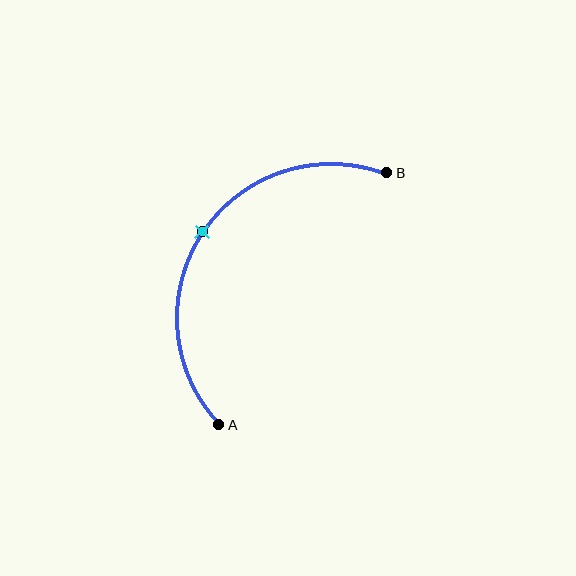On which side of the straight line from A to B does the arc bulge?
The arc bulges above and to the left of the straight line connecting A and B.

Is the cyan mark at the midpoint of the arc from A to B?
Yes. The cyan mark lies on the arc at equal arc-length from both A and B — it is the arc midpoint.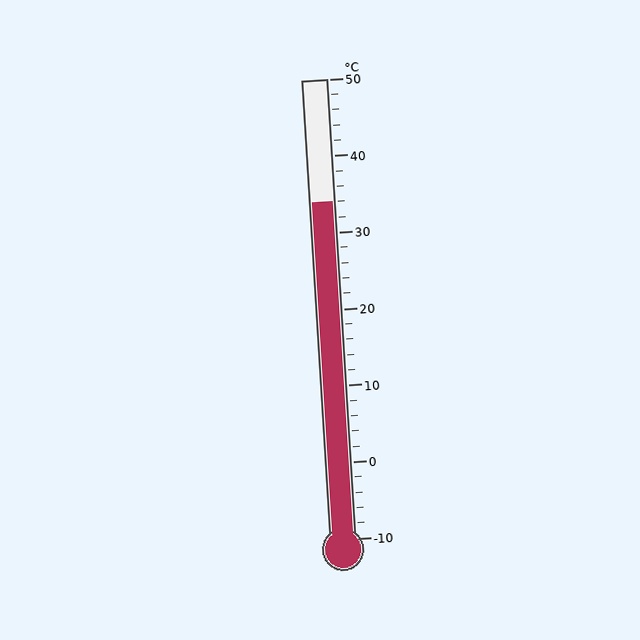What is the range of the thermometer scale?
The thermometer scale ranges from -10°C to 50°C.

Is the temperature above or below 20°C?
The temperature is above 20°C.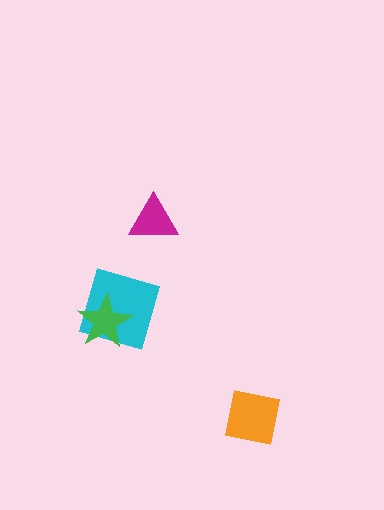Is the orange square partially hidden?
No, no other shape covers it.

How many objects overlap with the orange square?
0 objects overlap with the orange square.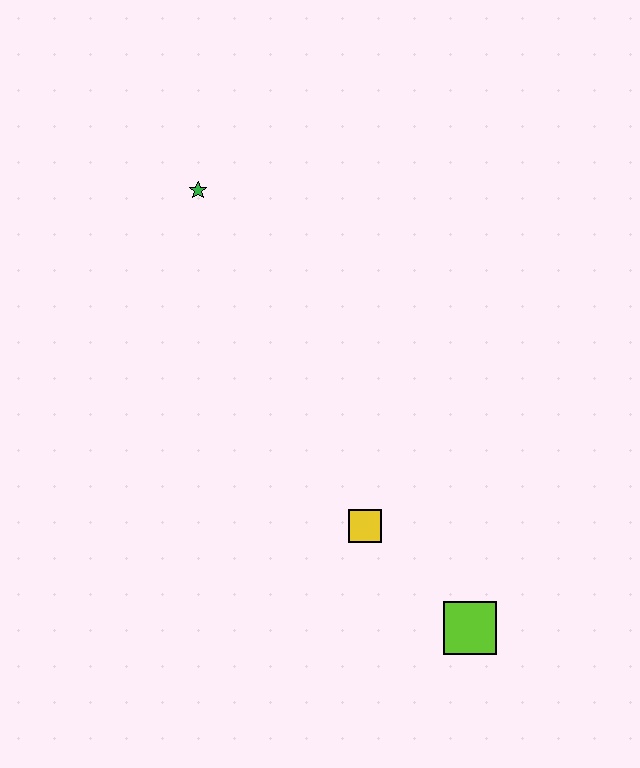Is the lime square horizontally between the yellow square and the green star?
No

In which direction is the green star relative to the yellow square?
The green star is above the yellow square.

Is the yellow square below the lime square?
No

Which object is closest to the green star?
The yellow square is closest to the green star.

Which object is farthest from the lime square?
The green star is farthest from the lime square.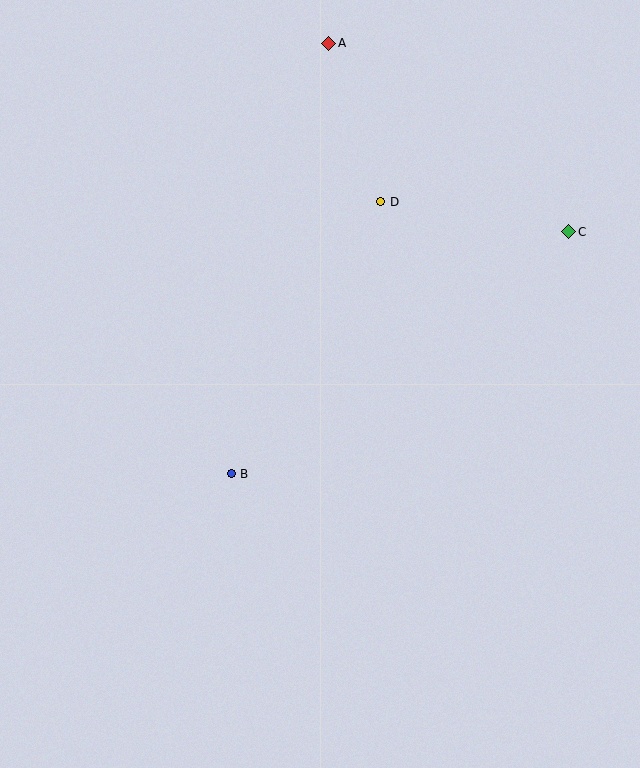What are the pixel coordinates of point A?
Point A is at (329, 43).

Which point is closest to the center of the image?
Point B at (231, 474) is closest to the center.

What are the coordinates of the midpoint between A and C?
The midpoint between A and C is at (449, 138).